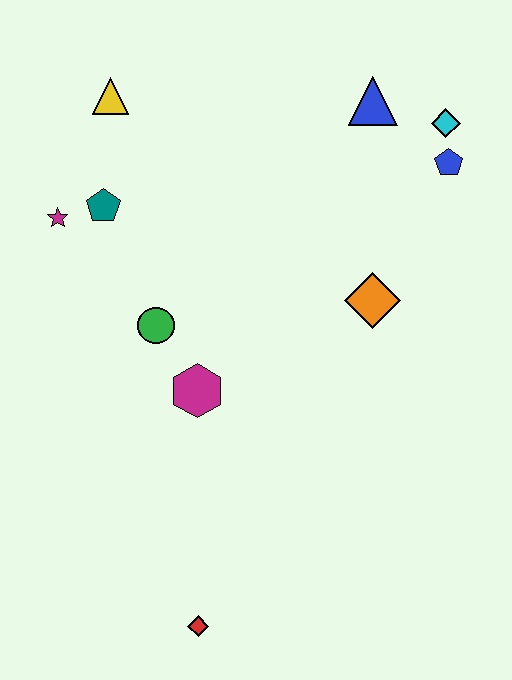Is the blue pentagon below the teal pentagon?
No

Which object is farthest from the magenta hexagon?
The cyan diamond is farthest from the magenta hexagon.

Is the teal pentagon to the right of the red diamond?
No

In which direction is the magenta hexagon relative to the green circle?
The magenta hexagon is below the green circle.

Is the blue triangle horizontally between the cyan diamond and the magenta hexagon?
Yes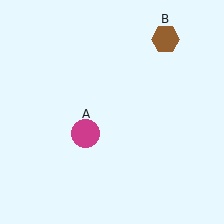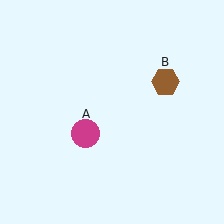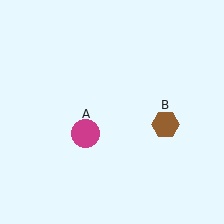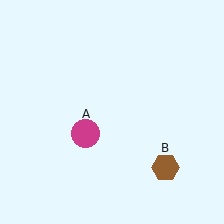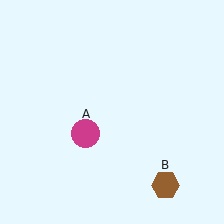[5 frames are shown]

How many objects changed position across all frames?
1 object changed position: brown hexagon (object B).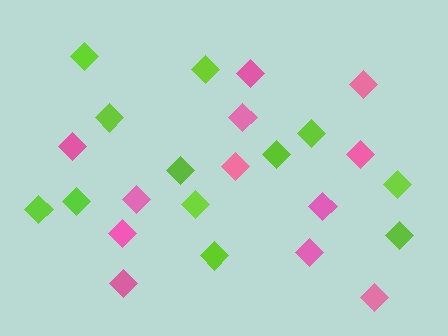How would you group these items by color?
There are 2 groups: one group of pink diamonds (12) and one group of lime diamonds (12).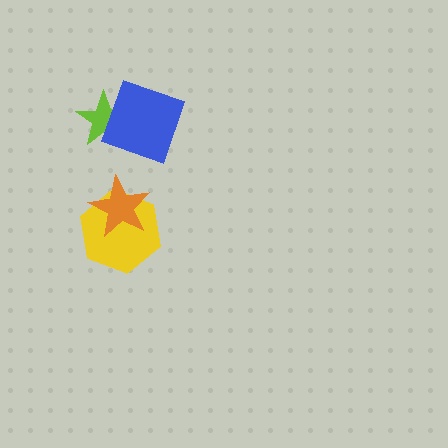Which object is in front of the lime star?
The blue diamond is in front of the lime star.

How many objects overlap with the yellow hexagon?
1 object overlaps with the yellow hexagon.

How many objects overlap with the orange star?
1 object overlaps with the orange star.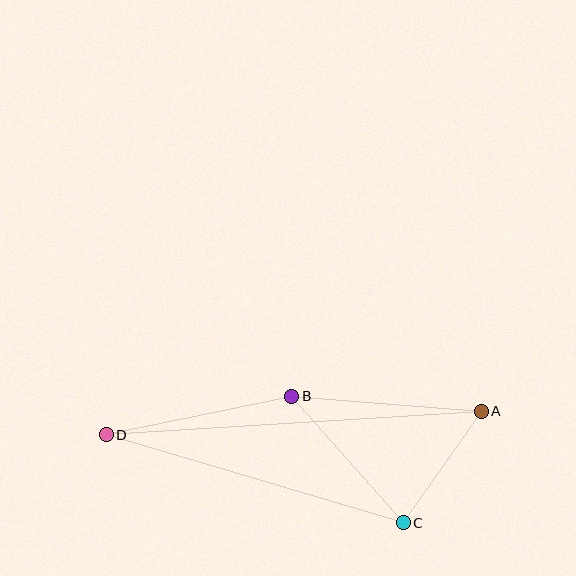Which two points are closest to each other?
Points A and C are closest to each other.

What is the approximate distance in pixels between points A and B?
The distance between A and B is approximately 190 pixels.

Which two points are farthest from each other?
Points A and D are farthest from each other.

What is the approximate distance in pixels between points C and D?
The distance between C and D is approximately 310 pixels.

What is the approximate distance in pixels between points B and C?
The distance between B and C is approximately 169 pixels.